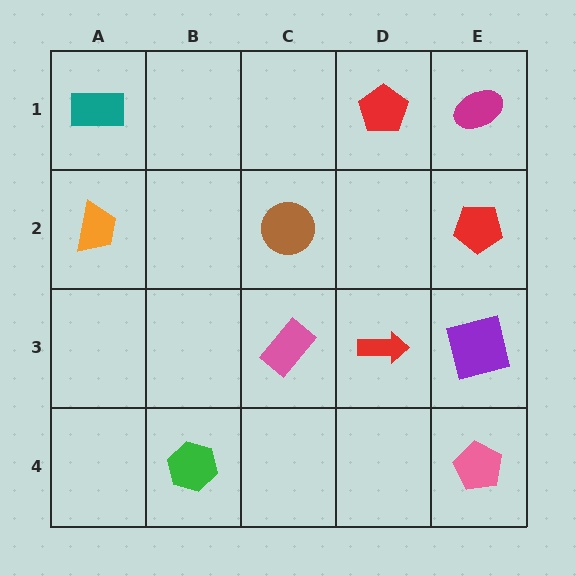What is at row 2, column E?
A red pentagon.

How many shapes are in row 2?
3 shapes.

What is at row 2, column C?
A brown circle.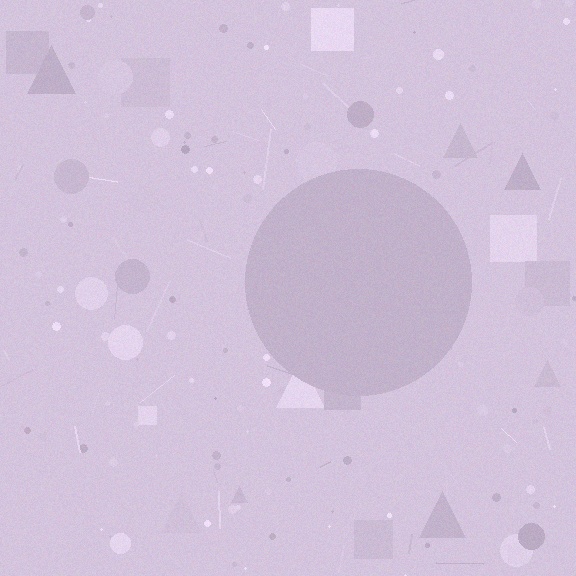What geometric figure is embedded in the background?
A circle is embedded in the background.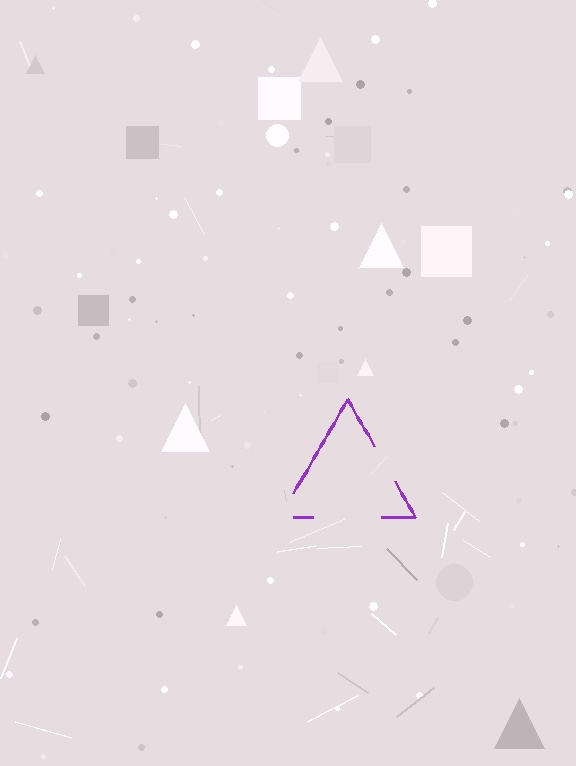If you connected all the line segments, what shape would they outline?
They would outline a triangle.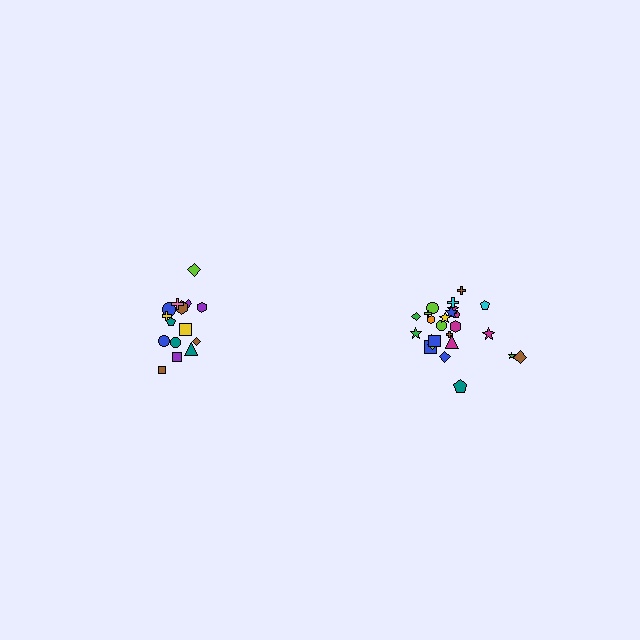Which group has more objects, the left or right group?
The right group.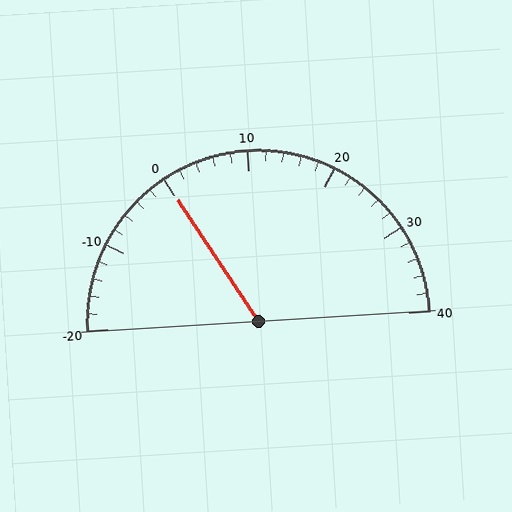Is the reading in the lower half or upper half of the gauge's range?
The reading is in the lower half of the range (-20 to 40).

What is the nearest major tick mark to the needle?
The nearest major tick mark is 0.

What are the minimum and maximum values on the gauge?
The gauge ranges from -20 to 40.